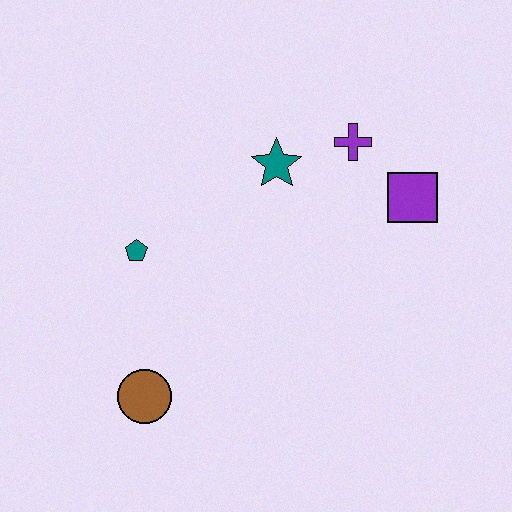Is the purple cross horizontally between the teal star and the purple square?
Yes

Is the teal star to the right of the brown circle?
Yes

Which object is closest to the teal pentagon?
The brown circle is closest to the teal pentagon.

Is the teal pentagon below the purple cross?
Yes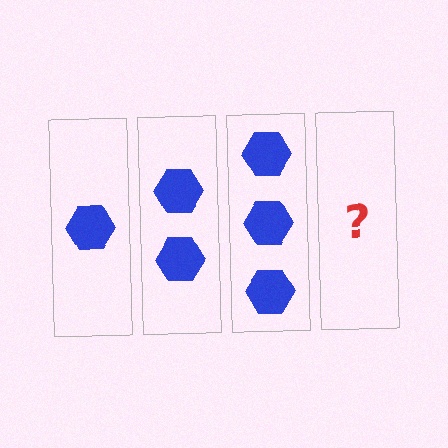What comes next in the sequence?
The next element should be 4 hexagons.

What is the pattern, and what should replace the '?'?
The pattern is that each step adds one more hexagon. The '?' should be 4 hexagons.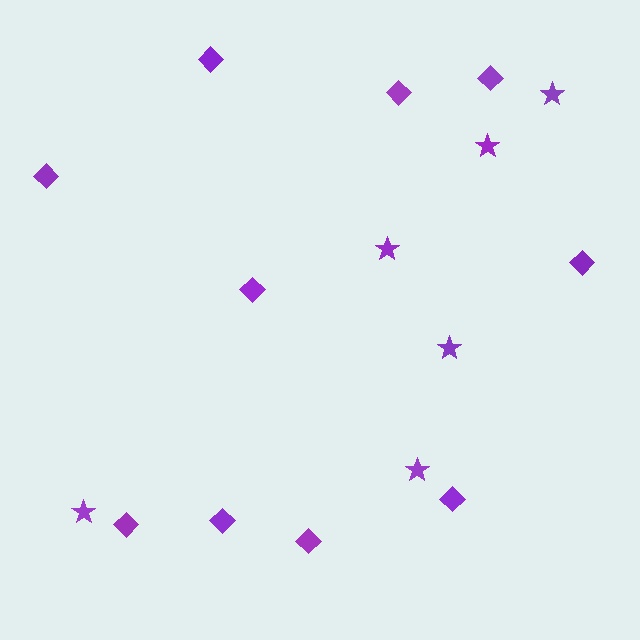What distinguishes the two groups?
There are 2 groups: one group of diamonds (10) and one group of stars (6).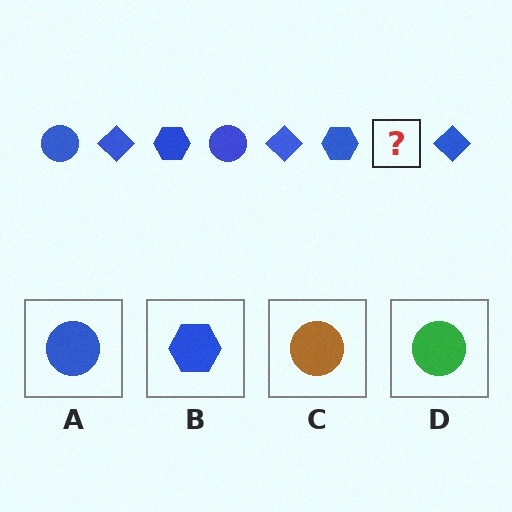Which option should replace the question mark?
Option A.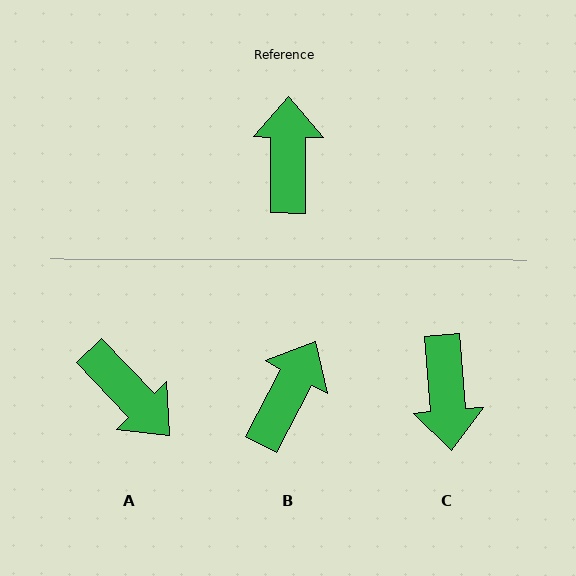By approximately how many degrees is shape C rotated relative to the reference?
Approximately 175 degrees clockwise.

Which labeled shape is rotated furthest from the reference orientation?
C, about 175 degrees away.